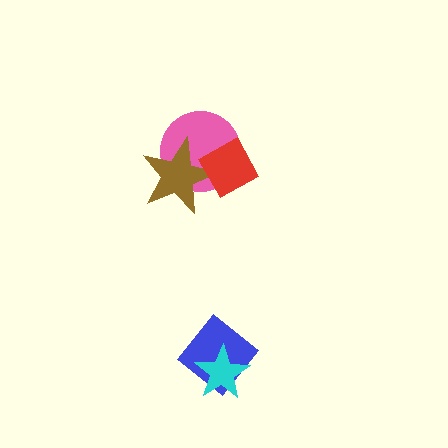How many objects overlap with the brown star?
2 objects overlap with the brown star.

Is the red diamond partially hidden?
No, no other shape covers it.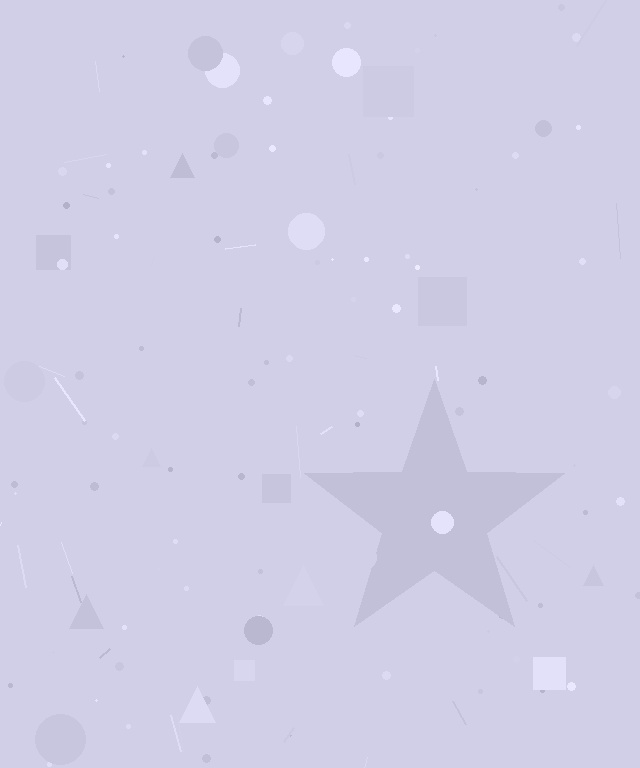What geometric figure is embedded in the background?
A star is embedded in the background.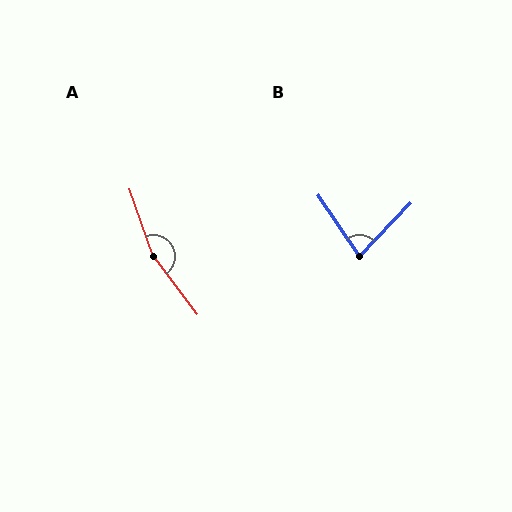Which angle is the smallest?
B, at approximately 78 degrees.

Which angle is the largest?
A, at approximately 162 degrees.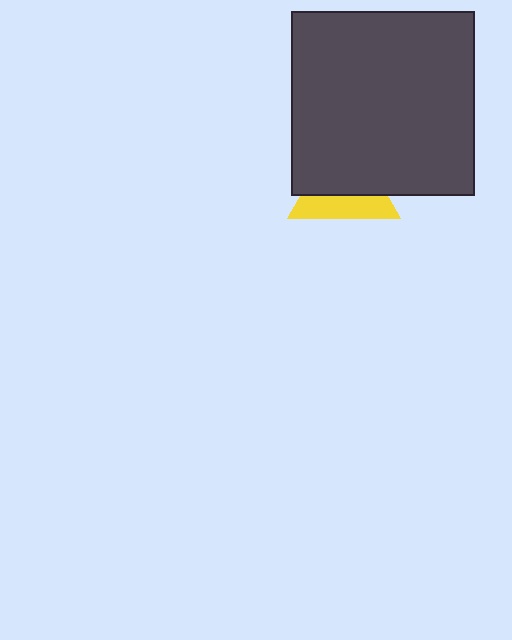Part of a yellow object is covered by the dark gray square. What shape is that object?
It is a triangle.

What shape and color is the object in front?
The object in front is a dark gray square.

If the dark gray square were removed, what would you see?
You would see the complete yellow triangle.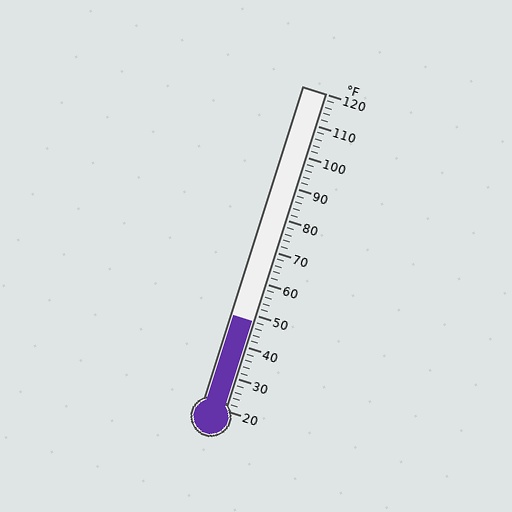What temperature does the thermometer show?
The thermometer shows approximately 48°F.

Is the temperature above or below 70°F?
The temperature is below 70°F.